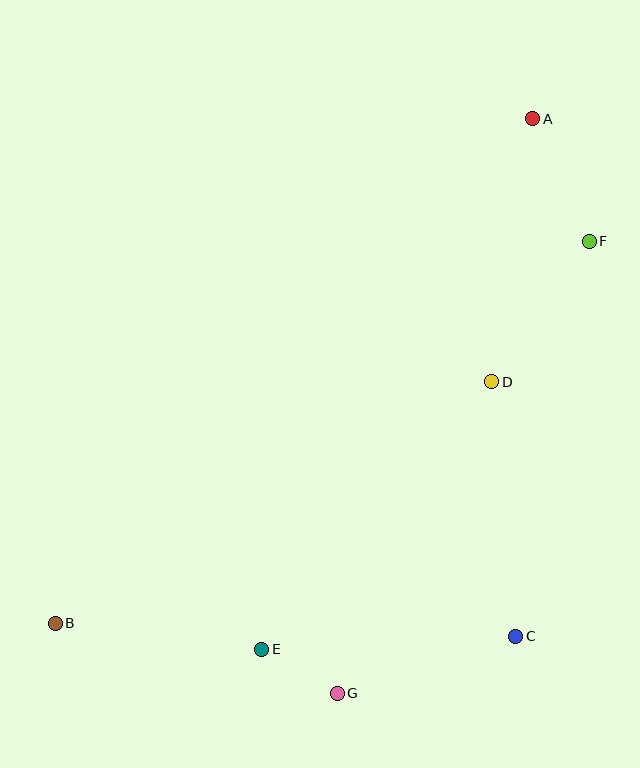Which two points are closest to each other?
Points E and G are closest to each other.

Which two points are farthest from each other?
Points A and B are farthest from each other.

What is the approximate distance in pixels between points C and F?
The distance between C and F is approximately 402 pixels.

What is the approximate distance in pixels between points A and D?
The distance between A and D is approximately 266 pixels.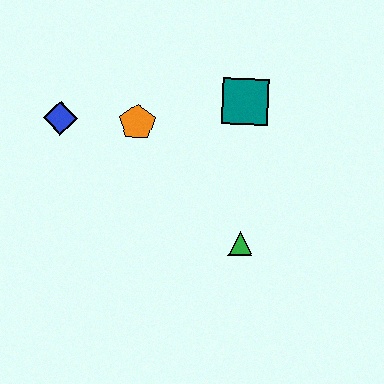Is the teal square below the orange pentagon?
No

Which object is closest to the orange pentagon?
The blue diamond is closest to the orange pentagon.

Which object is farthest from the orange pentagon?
The green triangle is farthest from the orange pentagon.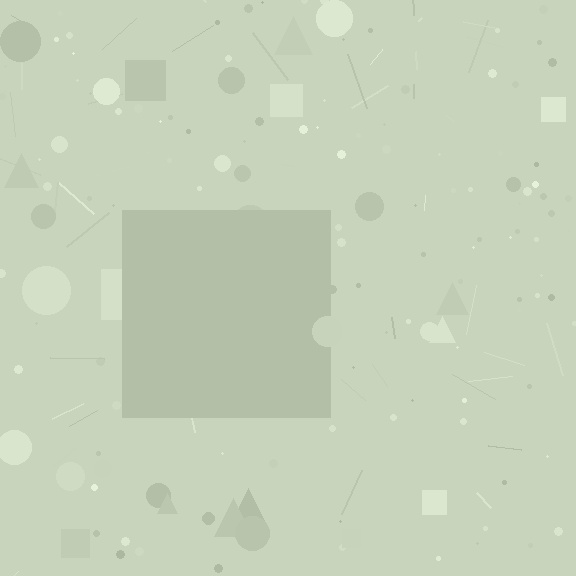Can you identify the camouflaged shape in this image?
The camouflaged shape is a square.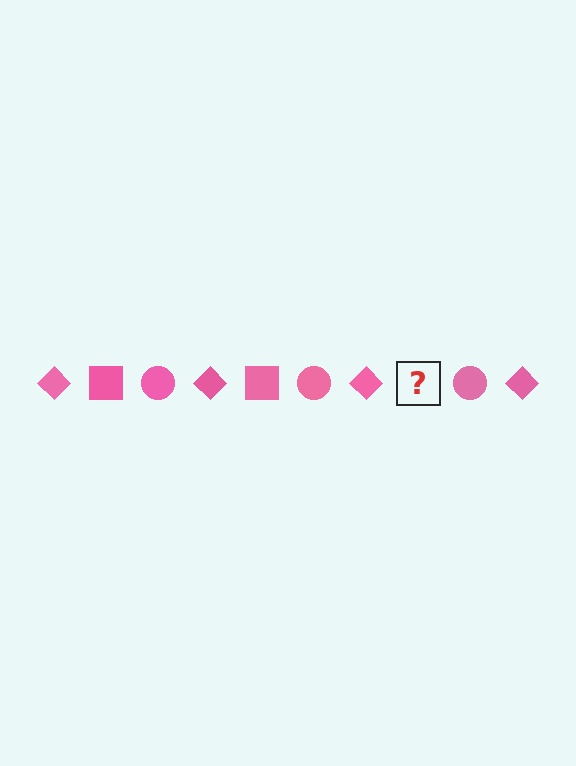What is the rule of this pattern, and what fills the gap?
The rule is that the pattern cycles through diamond, square, circle shapes in pink. The gap should be filled with a pink square.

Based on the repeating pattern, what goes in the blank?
The blank should be a pink square.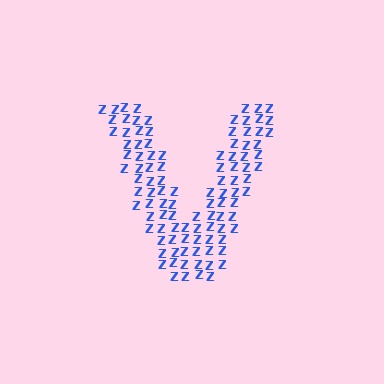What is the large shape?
The large shape is the letter V.